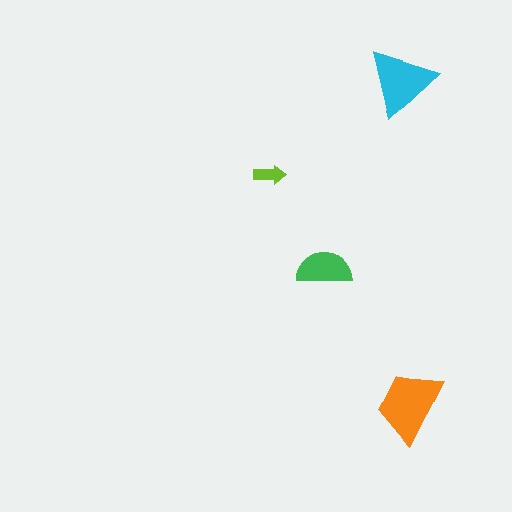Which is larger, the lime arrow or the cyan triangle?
The cyan triangle.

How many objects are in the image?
There are 4 objects in the image.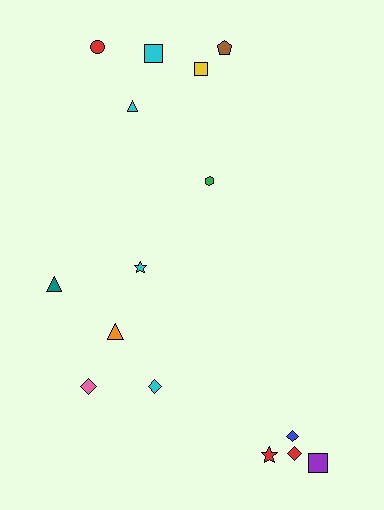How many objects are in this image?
There are 15 objects.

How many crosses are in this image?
There are no crosses.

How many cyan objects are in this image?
There are 4 cyan objects.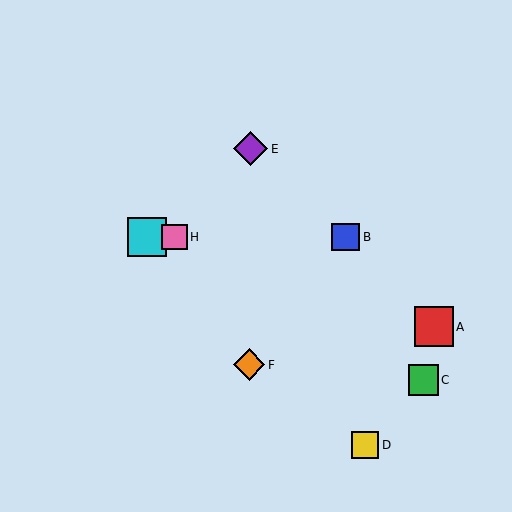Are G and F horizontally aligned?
No, G is at y≈237 and F is at y≈365.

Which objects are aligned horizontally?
Objects B, G, H are aligned horizontally.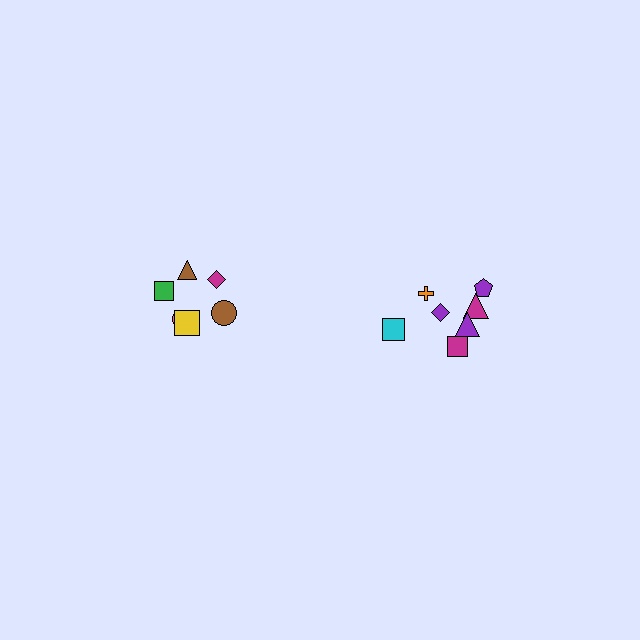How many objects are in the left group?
There are 6 objects.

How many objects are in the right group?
There are 8 objects.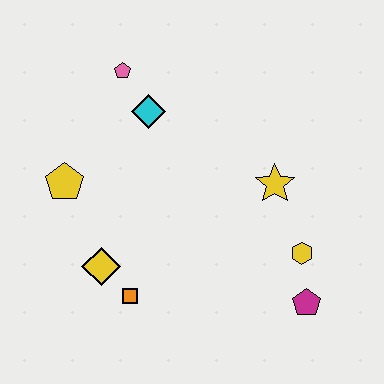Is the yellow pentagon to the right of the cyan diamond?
No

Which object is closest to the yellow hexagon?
The magenta pentagon is closest to the yellow hexagon.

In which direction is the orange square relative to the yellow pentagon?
The orange square is below the yellow pentagon.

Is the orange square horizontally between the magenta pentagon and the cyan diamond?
No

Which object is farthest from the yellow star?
The yellow pentagon is farthest from the yellow star.